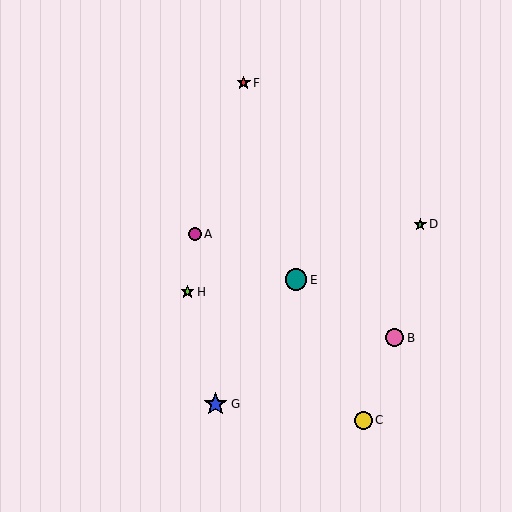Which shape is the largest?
The blue star (labeled G) is the largest.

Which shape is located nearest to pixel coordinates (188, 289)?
The lime star (labeled H) at (188, 292) is nearest to that location.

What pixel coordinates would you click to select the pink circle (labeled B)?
Click at (395, 338) to select the pink circle B.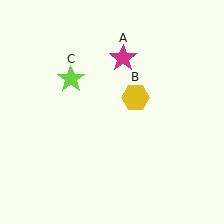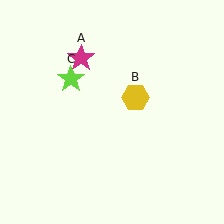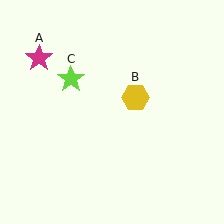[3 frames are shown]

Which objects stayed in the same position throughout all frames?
Yellow hexagon (object B) and lime star (object C) remained stationary.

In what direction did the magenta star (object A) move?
The magenta star (object A) moved left.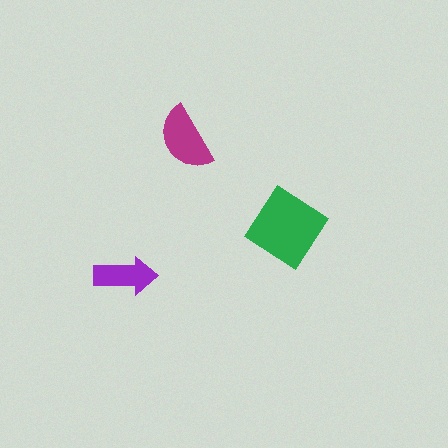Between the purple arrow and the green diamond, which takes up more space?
The green diamond.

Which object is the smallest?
The purple arrow.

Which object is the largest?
The green diamond.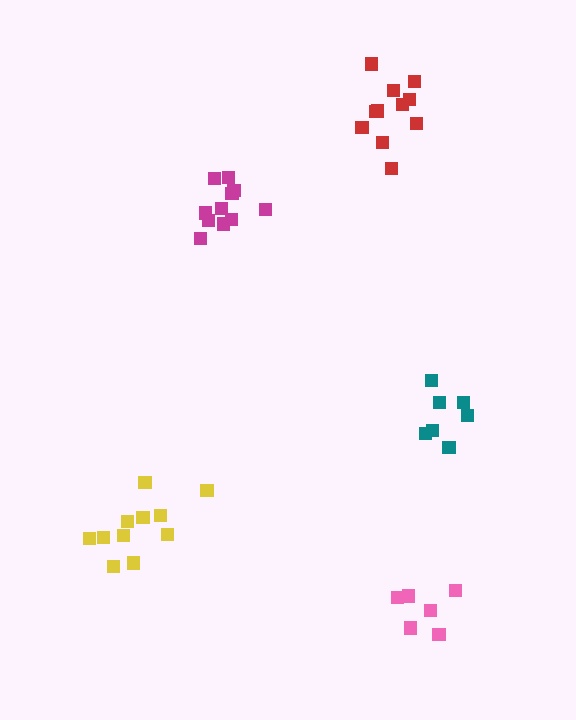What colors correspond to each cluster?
The clusters are colored: pink, magenta, yellow, red, teal.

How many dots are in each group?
Group 1: 6 dots, Group 2: 11 dots, Group 3: 11 dots, Group 4: 11 dots, Group 5: 7 dots (46 total).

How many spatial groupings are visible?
There are 5 spatial groupings.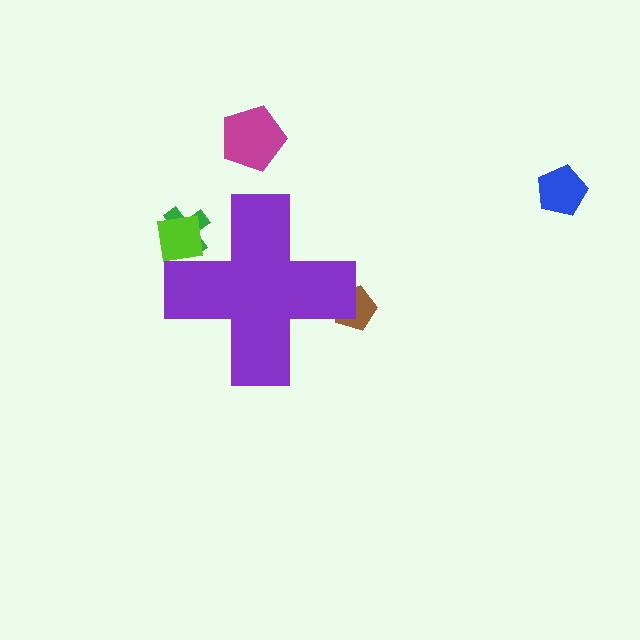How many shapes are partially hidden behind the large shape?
3 shapes are partially hidden.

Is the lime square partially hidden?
Yes, the lime square is partially hidden behind the purple cross.